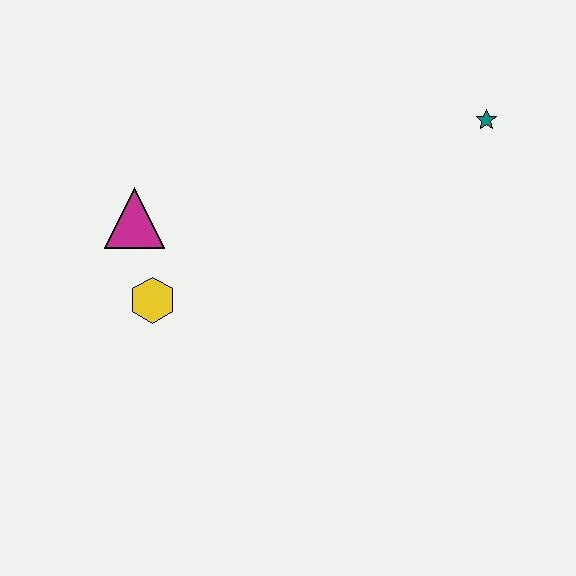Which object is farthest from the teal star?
The yellow hexagon is farthest from the teal star.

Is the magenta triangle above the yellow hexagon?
Yes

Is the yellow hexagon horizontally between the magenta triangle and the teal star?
Yes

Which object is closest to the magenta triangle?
The yellow hexagon is closest to the magenta triangle.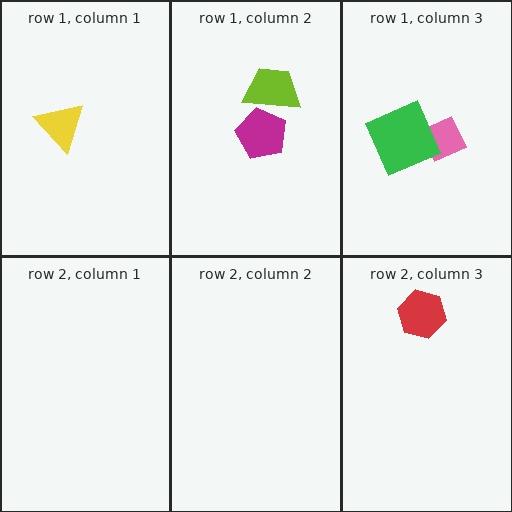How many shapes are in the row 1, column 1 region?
1.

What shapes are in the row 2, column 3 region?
The red hexagon.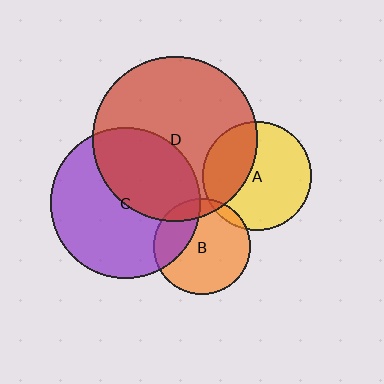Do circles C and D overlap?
Yes.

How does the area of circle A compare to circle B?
Approximately 1.3 times.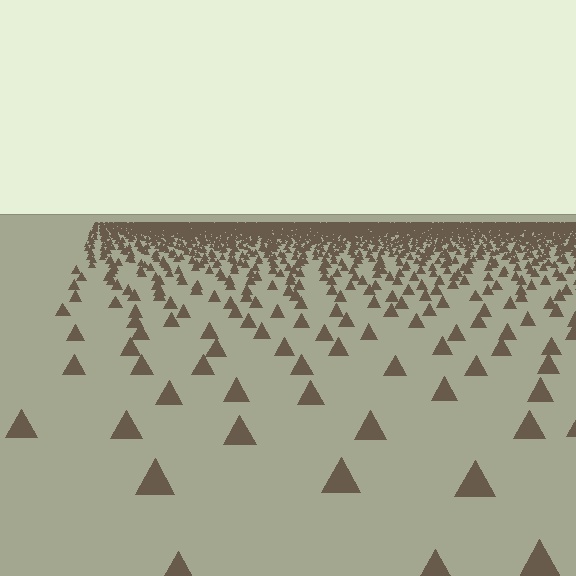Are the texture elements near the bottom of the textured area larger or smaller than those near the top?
Larger. Near the bottom, elements are closer to the viewer and appear at a bigger on-screen size.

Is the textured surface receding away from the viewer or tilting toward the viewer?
The surface is receding away from the viewer. Texture elements get smaller and denser toward the top.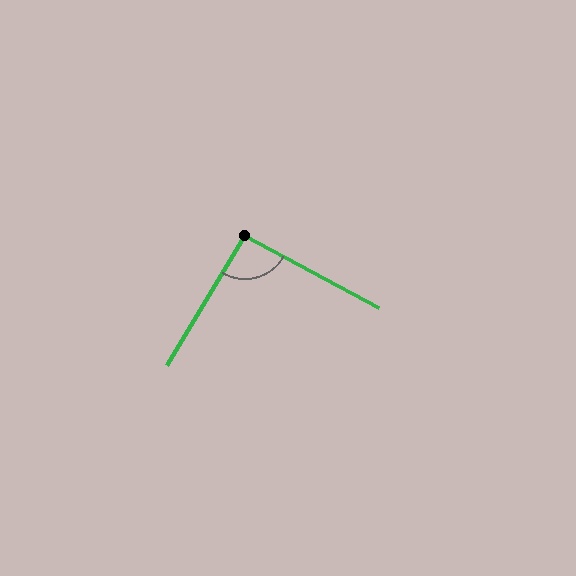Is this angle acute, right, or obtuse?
It is approximately a right angle.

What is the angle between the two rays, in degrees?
Approximately 93 degrees.